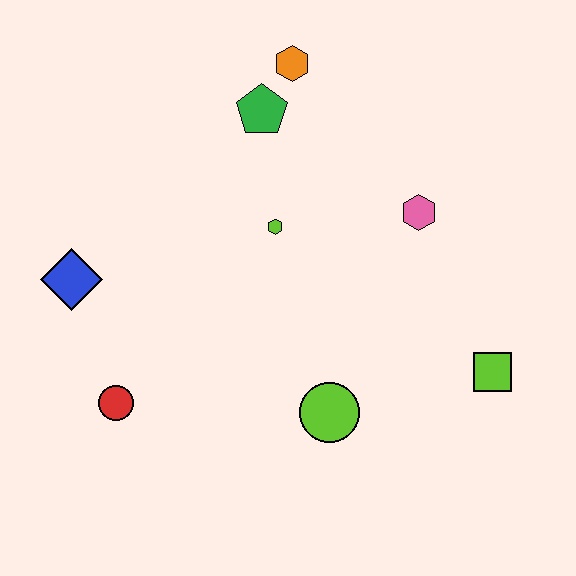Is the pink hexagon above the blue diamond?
Yes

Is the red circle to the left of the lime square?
Yes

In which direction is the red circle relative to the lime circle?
The red circle is to the left of the lime circle.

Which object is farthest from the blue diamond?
The lime square is farthest from the blue diamond.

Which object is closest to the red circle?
The blue diamond is closest to the red circle.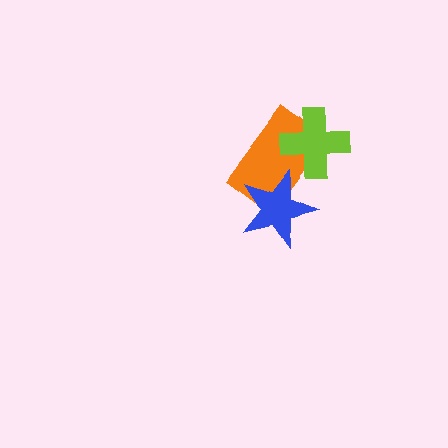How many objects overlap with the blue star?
1 object overlaps with the blue star.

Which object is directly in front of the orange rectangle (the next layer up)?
The blue star is directly in front of the orange rectangle.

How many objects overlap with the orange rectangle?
2 objects overlap with the orange rectangle.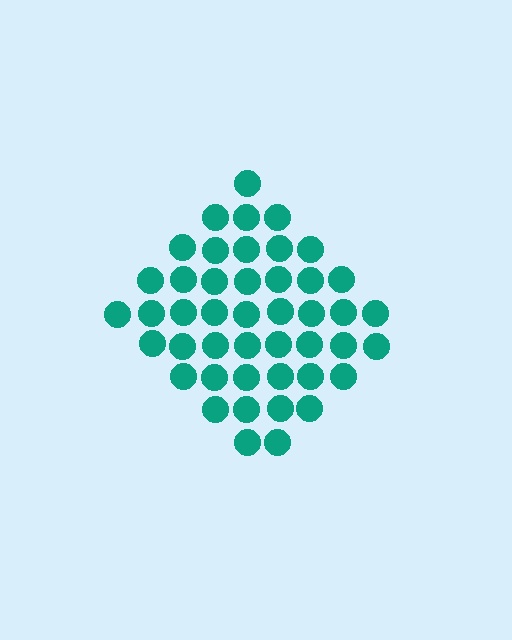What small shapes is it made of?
It is made of small circles.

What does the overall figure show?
The overall figure shows a diamond.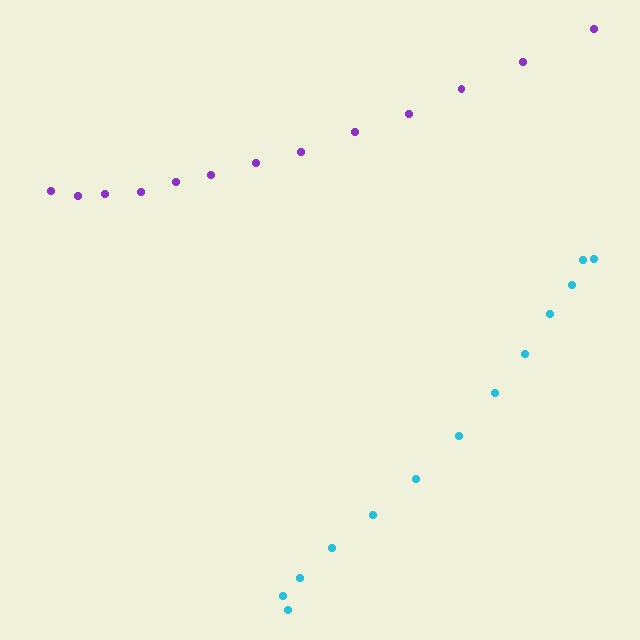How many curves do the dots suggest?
There are 2 distinct paths.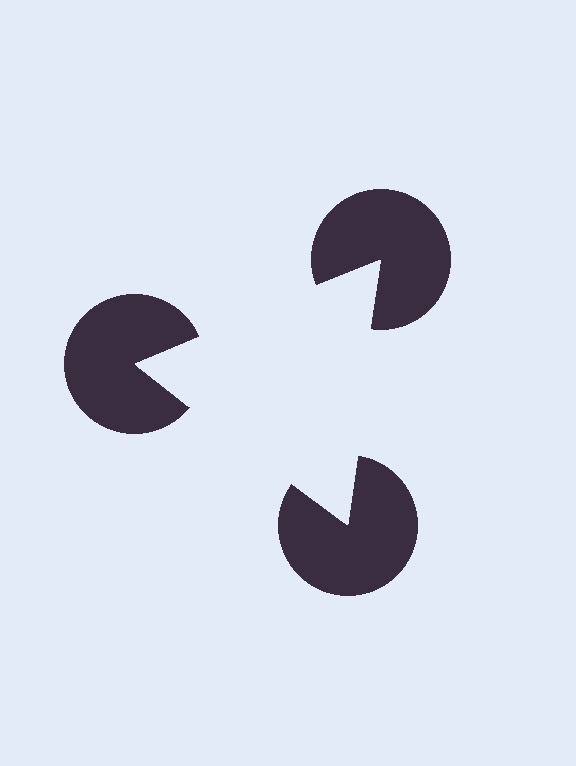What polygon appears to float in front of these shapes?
An illusory triangle — its edges are inferred from the aligned wedge cuts in the pac-man discs, not physically drawn.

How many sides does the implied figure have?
3 sides.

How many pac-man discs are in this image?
There are 3 — one at each vertex of the illusory triangle.